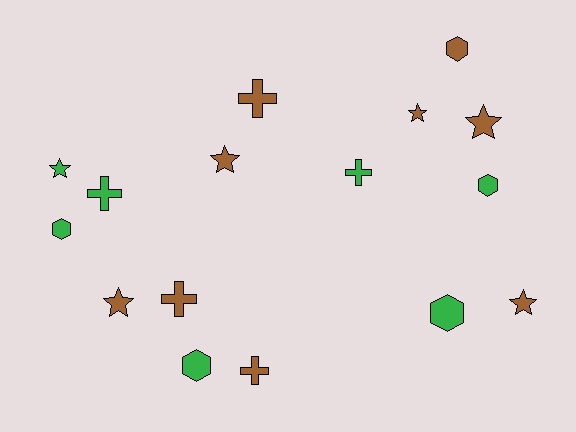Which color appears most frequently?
Brown, with 9 objects.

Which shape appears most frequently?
Star, with 6 objects.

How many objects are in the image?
There are 16 objects.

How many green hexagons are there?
There are 4 green hexagons.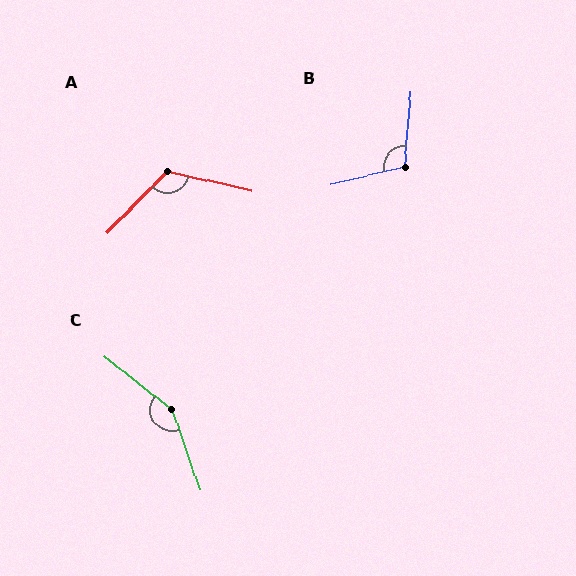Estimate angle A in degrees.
Approximately 121 degrees.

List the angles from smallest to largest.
B (108°), A (121°), C (147°).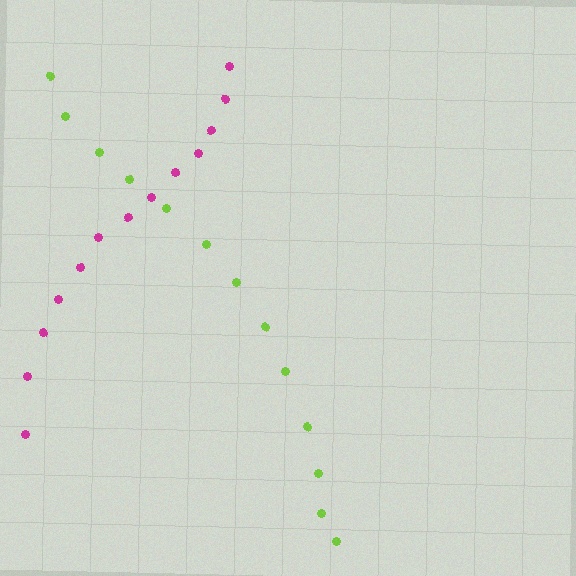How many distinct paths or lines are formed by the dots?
There are 2 distinct paths.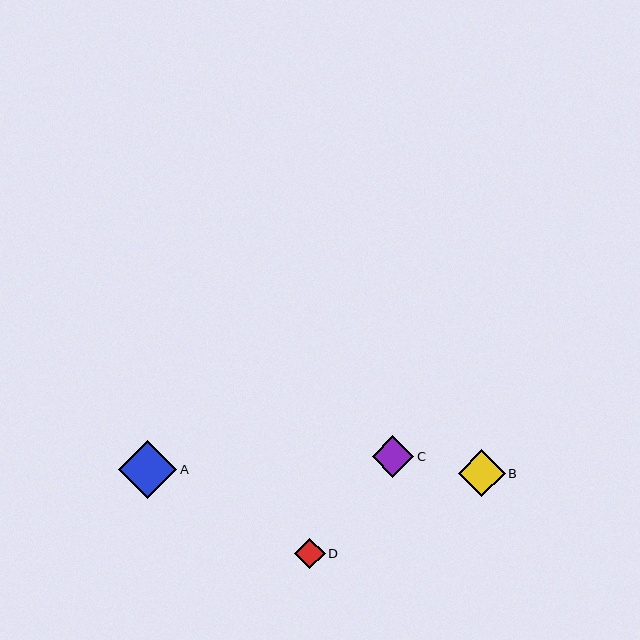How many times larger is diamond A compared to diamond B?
Diamond A is approximately 1.2 times the size of diamond B.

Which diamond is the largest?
Diamond A is the largest with a size of approximately 58 pixels.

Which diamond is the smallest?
Diamond D is the smallest with a size of approximately 31 pixels.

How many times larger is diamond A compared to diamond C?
Diamond A is approximately 1.4 times the size of diamond C.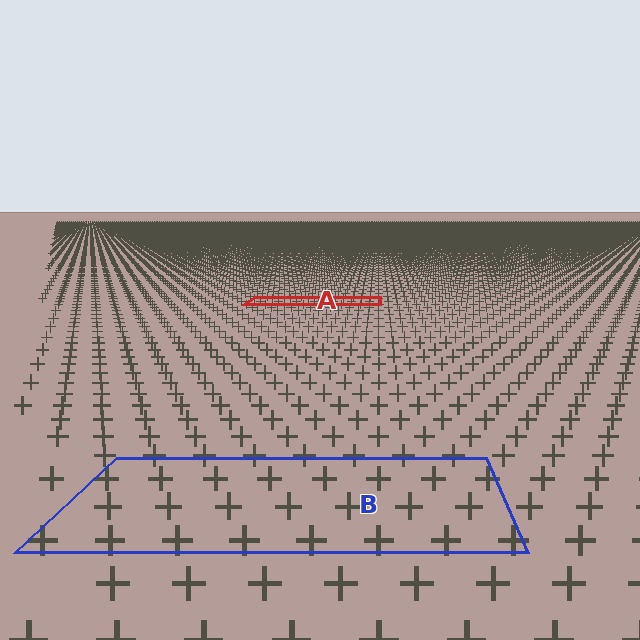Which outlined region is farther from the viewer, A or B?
Region A is farther from the viewer — the texture elements inside it appear smaller and more densely packed.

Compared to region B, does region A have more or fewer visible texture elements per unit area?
Region A has more texture elements per unit area — they are packed more densely because it is farther away.